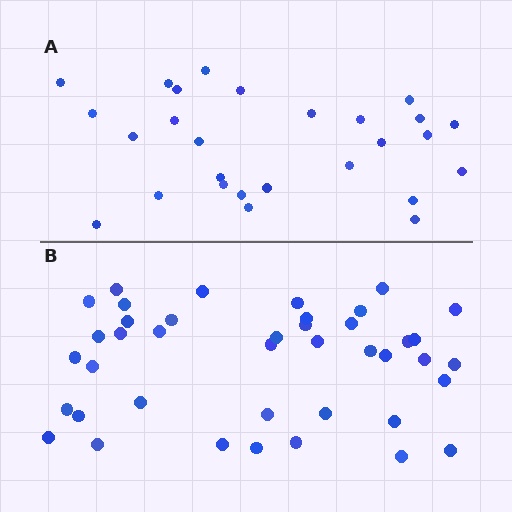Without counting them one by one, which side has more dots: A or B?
Region B (the bottom region) has more dots.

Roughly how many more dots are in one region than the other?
Region B has approximately 15 more dots than region A.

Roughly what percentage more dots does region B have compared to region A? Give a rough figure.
About 50% more.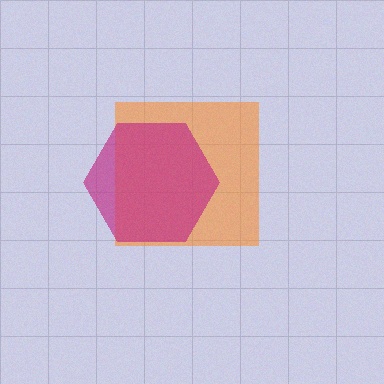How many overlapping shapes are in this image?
There are 2 overlapping shapes in the image.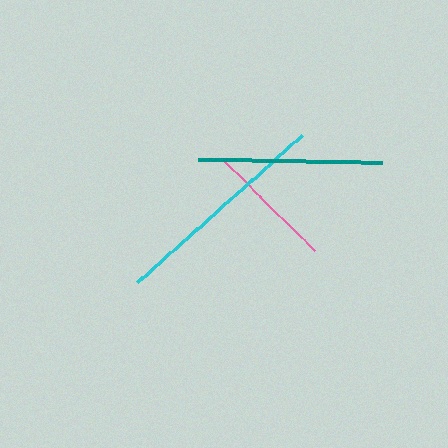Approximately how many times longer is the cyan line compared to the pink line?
The cyan line is approximately 1.7 times the length of the pink line.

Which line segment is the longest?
The cyan line is the longest at approximately 221 pixels.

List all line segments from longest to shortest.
From longest to shortest: cyan, teal, pink.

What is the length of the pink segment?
The pink segment is approximately 127 pixels long.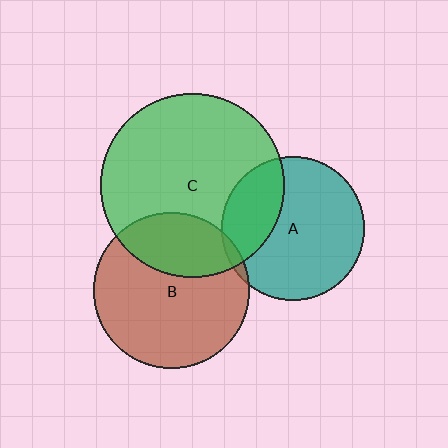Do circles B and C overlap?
Yes.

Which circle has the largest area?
Circle C (green).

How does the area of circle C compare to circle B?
Approximately 1.4 times.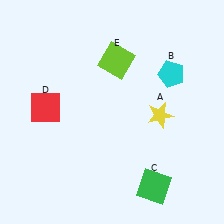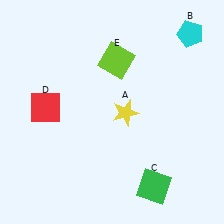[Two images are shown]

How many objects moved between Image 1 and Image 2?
2 objects moved between the two images.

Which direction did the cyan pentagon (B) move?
The cyan pentagon (B) moved up.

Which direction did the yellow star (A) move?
The yellow star (A) moved left.